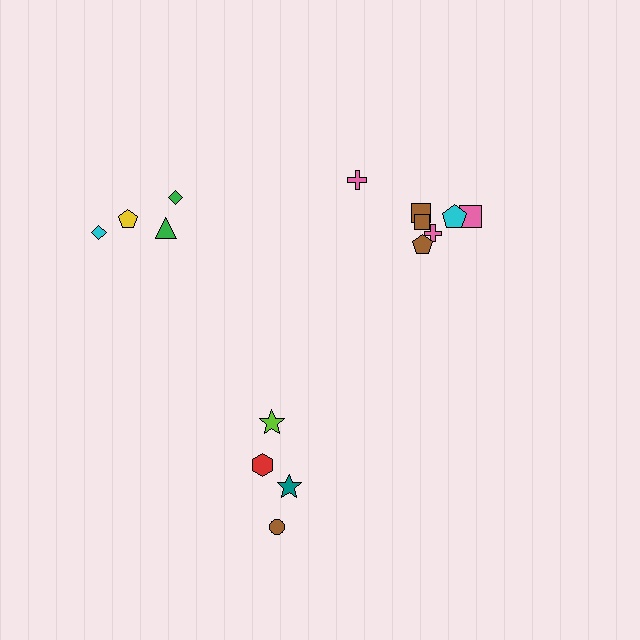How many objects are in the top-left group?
There are 4 objects.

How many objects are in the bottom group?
There are 4 objects.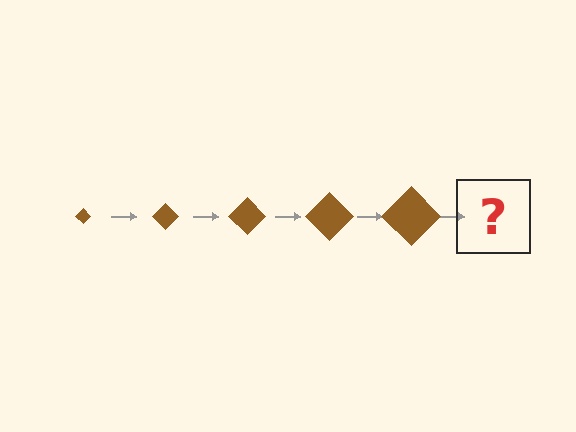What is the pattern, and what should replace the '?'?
The pattern is that the diamond gets progressively larger each step. The '?' should be a brown diamond, larger than the previous one.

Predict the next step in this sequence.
The next step is a brown diamond, larger than the previous one.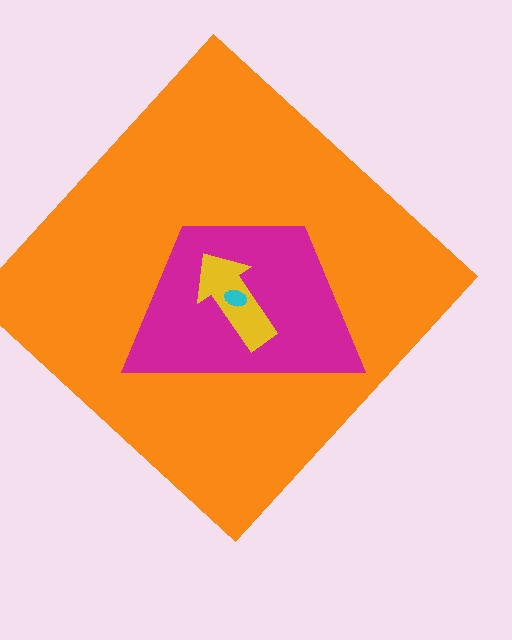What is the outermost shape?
The orange diamond.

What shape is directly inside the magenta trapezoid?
The yellow arrow.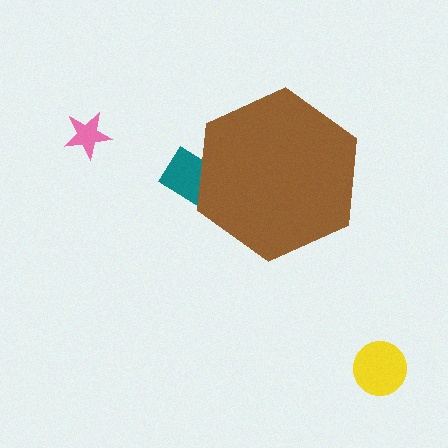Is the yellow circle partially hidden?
No, the yellow circle is fully visible.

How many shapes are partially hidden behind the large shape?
1 shape is partially hidden.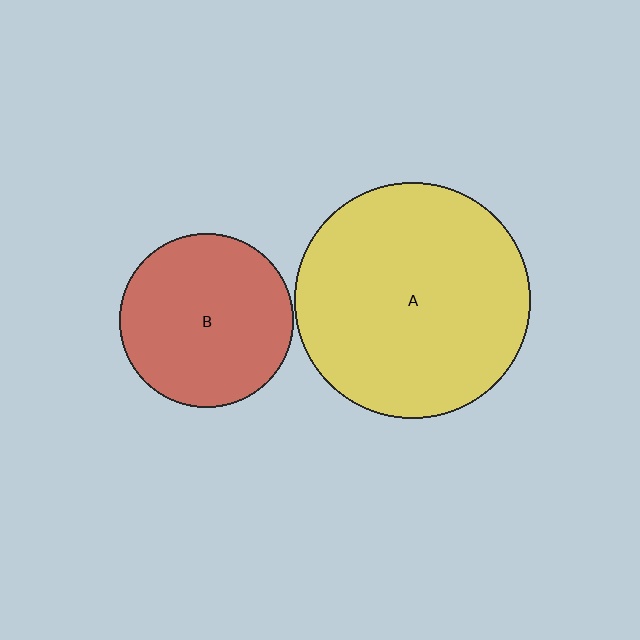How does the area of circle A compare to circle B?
Approximately 1.8 times.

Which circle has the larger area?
Circle A (yellow).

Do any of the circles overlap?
No, none of the circles overlap.